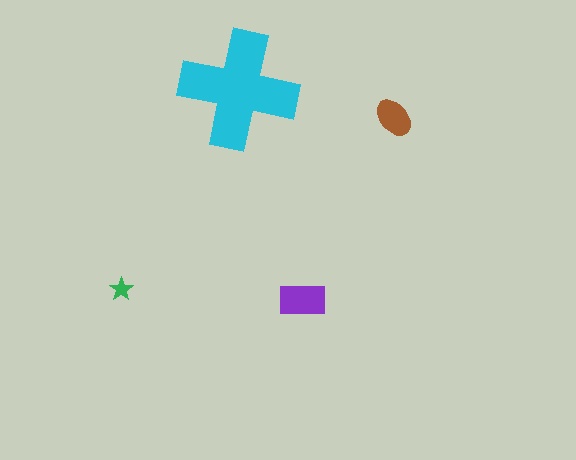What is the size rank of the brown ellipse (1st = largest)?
3rd.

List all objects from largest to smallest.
The cyan cross, the purple rectangle, the brown ellipse, the green star.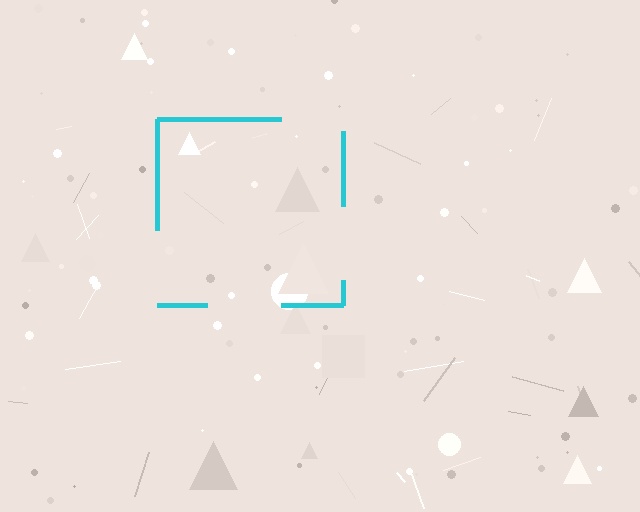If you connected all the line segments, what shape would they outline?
They would outline a square.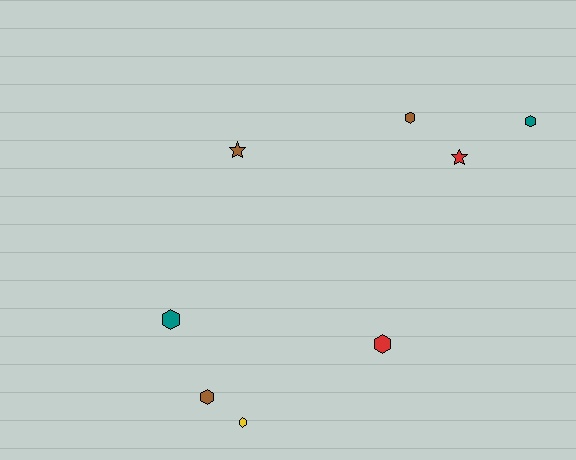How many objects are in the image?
There are 8 objects.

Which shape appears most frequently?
Hexagon, with 6 objects.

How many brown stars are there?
There is 1 brown star.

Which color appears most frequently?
Brown, with 3 objects.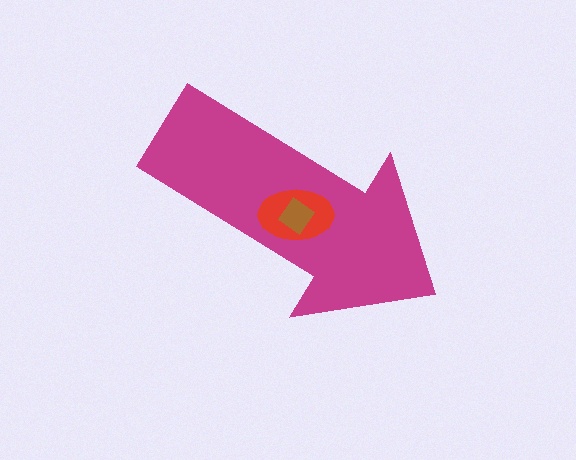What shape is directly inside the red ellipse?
The brown diamond.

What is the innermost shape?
The brown diamond.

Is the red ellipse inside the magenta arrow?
Yes.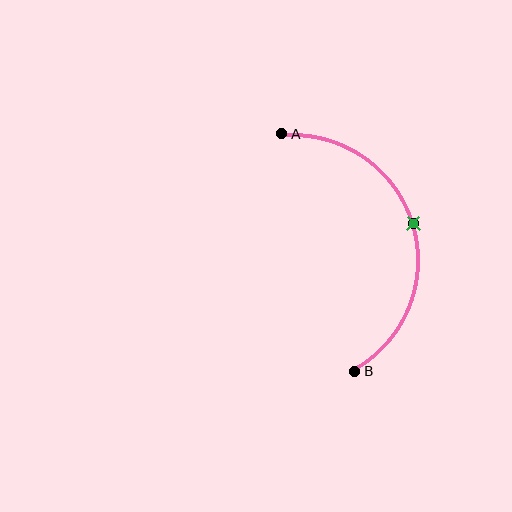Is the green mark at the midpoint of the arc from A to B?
Yes. The green mark lies on the arc at equal arc-length from both A and B — it is the arc midpoint.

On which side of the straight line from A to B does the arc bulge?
The arc bulges to the right of the straight line connecting A and B.